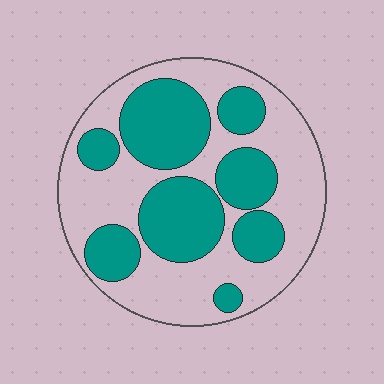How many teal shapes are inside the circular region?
8.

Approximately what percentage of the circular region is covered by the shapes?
Approximately 45%.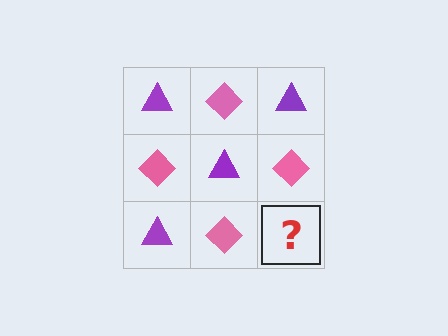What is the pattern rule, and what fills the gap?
The rule is that it alternates purple triangle and pink diamond in a checkerboard pattern. The gap should be filled with a purple triangle.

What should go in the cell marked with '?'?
The missing cell should contain a purple triangle.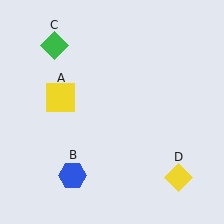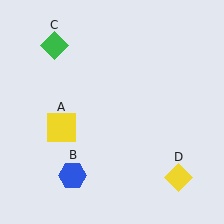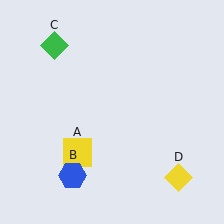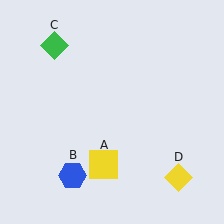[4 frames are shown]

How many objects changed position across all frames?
1 object changed position: yellow square (object A).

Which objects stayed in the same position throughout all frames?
Blue hexagon (object B) and green diamond (object C) and yellow diamond (object D) remained stationary.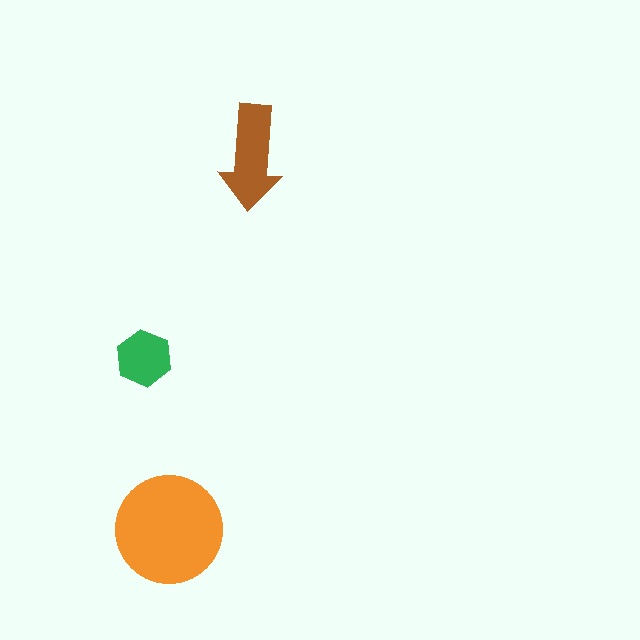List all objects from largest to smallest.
The orange circle, the brown arrow, the green hexagon.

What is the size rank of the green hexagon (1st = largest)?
3rd.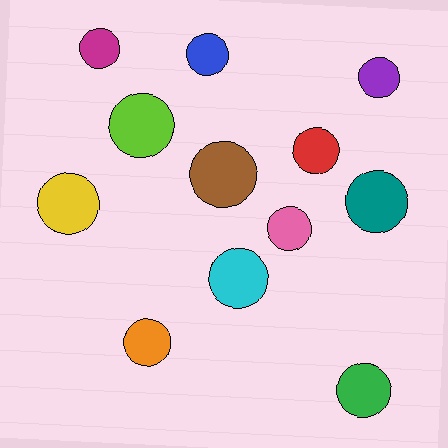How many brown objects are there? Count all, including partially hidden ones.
There is 1 brown object.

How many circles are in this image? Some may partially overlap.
There are 12 circles.